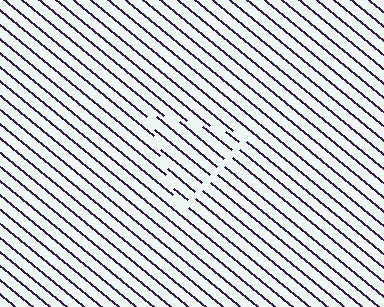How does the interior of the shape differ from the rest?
The interior of the shape contains the same grating, shifted by half a period — the contour is defined by the phase discontinuity where line-ends from the inner and outer gratings abut.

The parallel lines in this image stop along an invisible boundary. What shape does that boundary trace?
An illusory triangle. The interior of the shape contains the same grating, shifted by half a period — the contour is defined by the phase discontinuity where line-ends from the inner and outer gratings abut.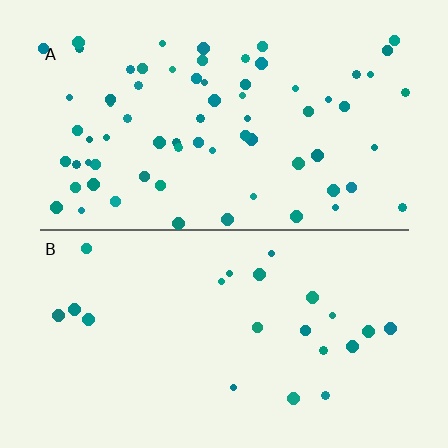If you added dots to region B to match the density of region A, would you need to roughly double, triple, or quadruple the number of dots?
Approximately triple.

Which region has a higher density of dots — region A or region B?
A (the top).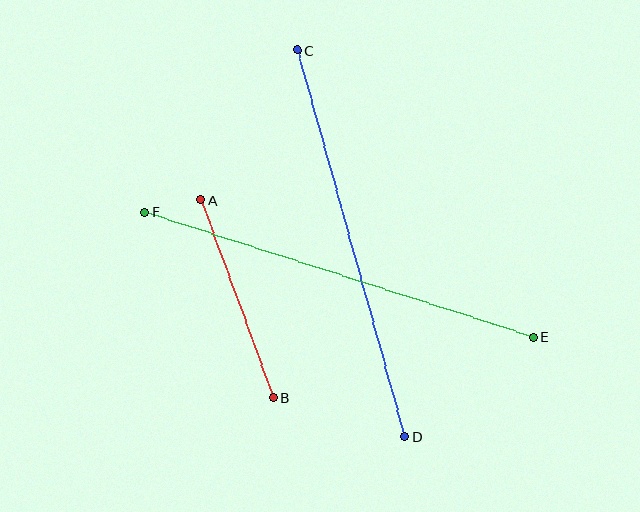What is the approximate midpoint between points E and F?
The midpoint is at approximately (339, 275) pixels.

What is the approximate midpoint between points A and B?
The midpoint is at approximately (237, 299) pixels.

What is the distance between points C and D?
The distance is approximately 401 pixels.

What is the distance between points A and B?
The distance is approximately 210 pixels.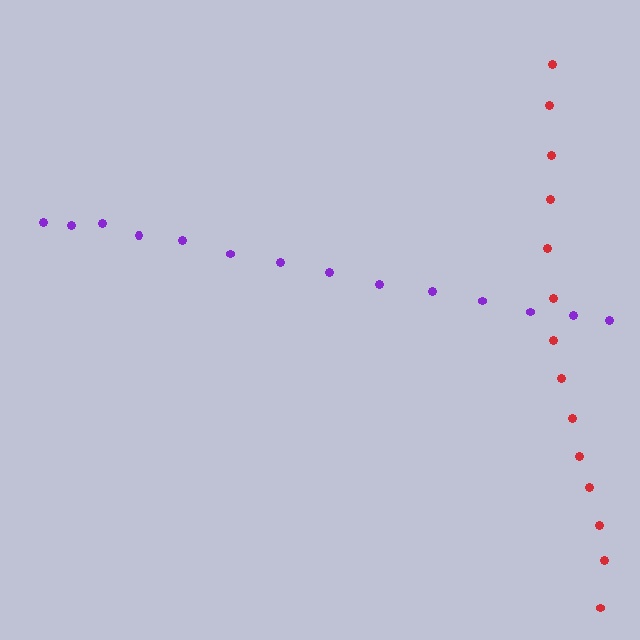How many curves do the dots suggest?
There are 2 distinct paths.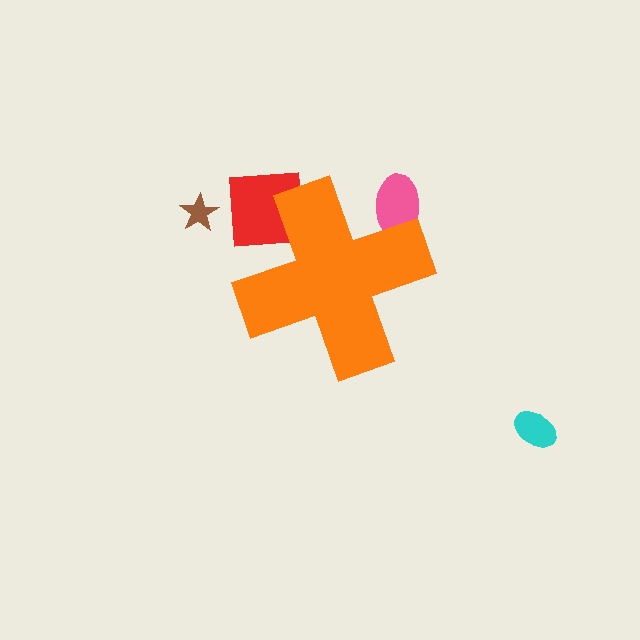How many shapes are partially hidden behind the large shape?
2 shapes are partially hidden.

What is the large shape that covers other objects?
An orange cross.